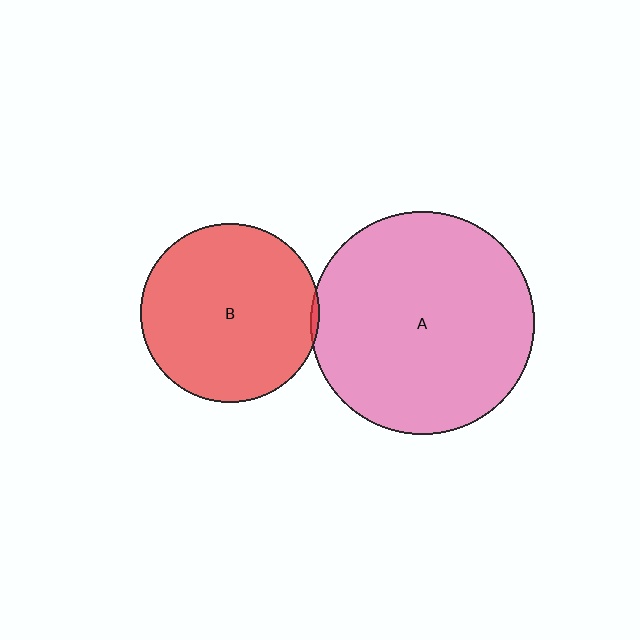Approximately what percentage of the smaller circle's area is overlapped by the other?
Approximately 5%.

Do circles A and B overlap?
Yes.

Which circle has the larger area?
Circle A (pink).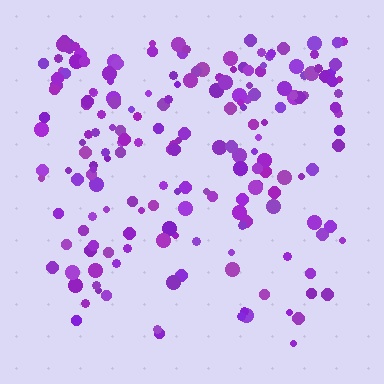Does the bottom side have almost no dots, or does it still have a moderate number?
Still a moderate number, just noticeably fewer than the top.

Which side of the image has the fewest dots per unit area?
The bottom.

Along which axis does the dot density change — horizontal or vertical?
Vertical.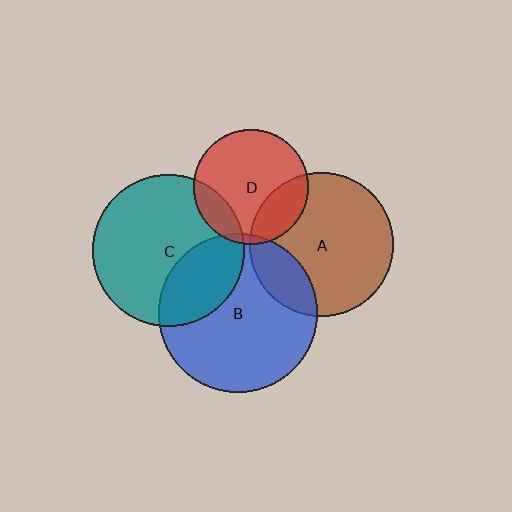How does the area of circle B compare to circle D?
Approximately 1.9 times.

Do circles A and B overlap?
Yes.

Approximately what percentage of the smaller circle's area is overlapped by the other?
Approximately 20%.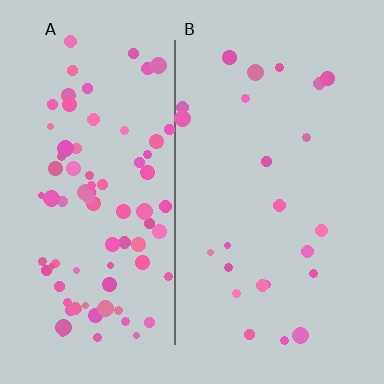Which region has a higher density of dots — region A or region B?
A (the left).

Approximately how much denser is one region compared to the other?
Approximately 3.5× — region A over region B.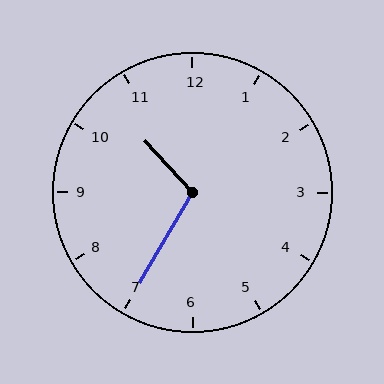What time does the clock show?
10:35.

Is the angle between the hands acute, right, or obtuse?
It is obtuse.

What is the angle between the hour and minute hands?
Approximately 108 degrees.